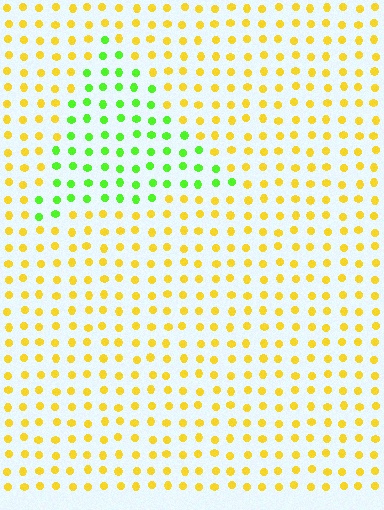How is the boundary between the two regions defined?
The boundary is defined purely by a slight shift in hue (about 58 degrees). Spacing, size, and orientation are identical on both sides.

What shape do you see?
I see a triangle.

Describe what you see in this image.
The image is filled with small yellow elements in a uniform arrangement. A triangle-shaped region is visible where the elements are tinted to a slightly different hue, forming a subtle color boundary.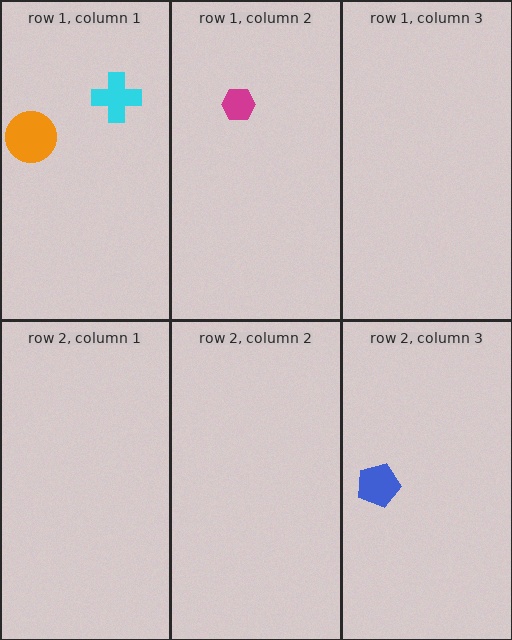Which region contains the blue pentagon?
The row 2, column 3 region.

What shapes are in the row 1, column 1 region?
The orange circle, the cyan cross.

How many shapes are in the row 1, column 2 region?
1.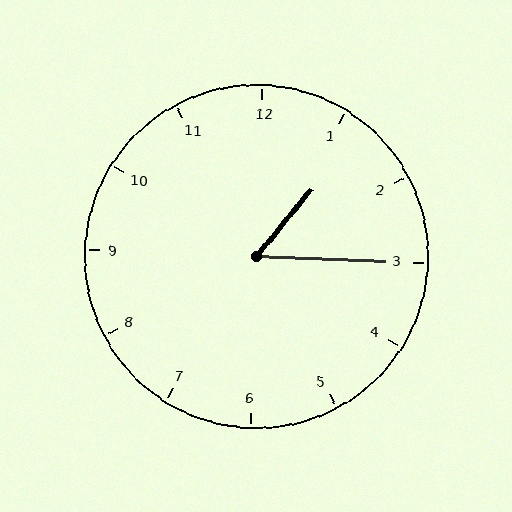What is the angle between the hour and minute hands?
Approximately 52 degrees.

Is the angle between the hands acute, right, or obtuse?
It is acute.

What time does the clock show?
1:15.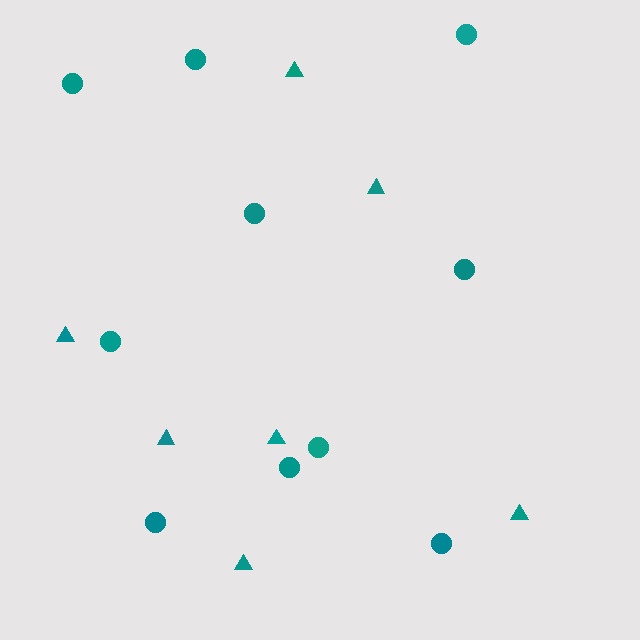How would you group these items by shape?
There are 2 groups: one group of triangles (7) and one group of circles (10).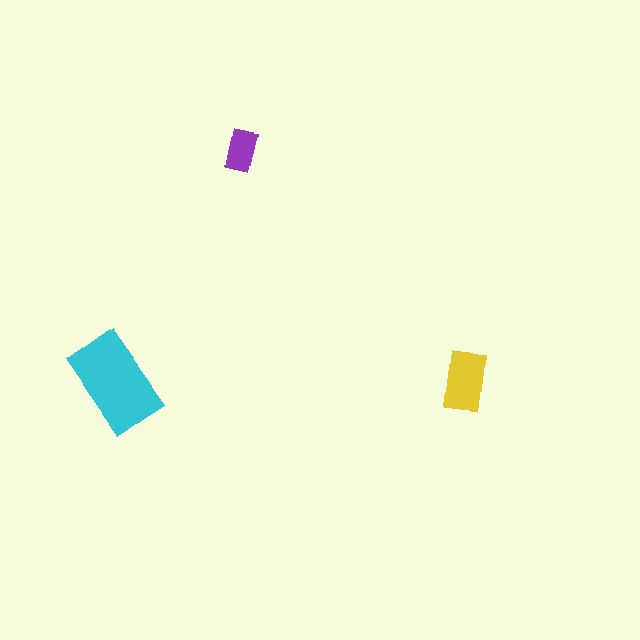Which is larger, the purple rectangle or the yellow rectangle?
The yellow one.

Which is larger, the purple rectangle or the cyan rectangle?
The cyan one.